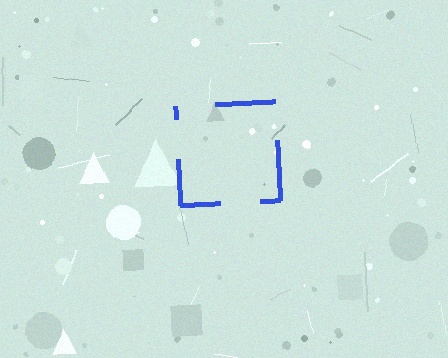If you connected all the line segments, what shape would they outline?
They would outline a square.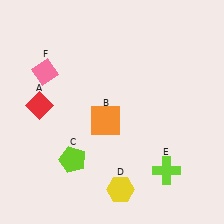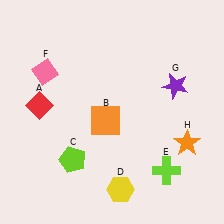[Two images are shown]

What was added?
A purple star (G), an orange star (H) were added in Image 2.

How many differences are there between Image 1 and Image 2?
There are 2 differences between the two images.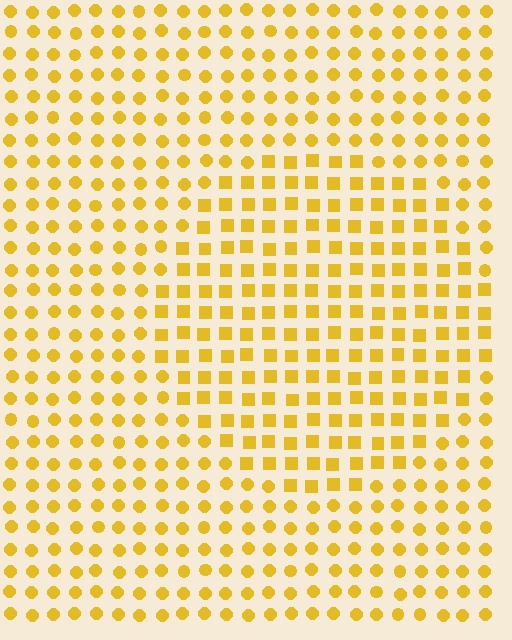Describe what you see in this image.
The image is filled with small yellow elements arranged in a uniform grid. A circle-shaped region contains squares, while the surrounding area contains circles. The boundary is defined purely by the change in element shape.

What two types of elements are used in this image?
The image uses squares inside the circle region and circles outside it.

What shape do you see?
I see a circle.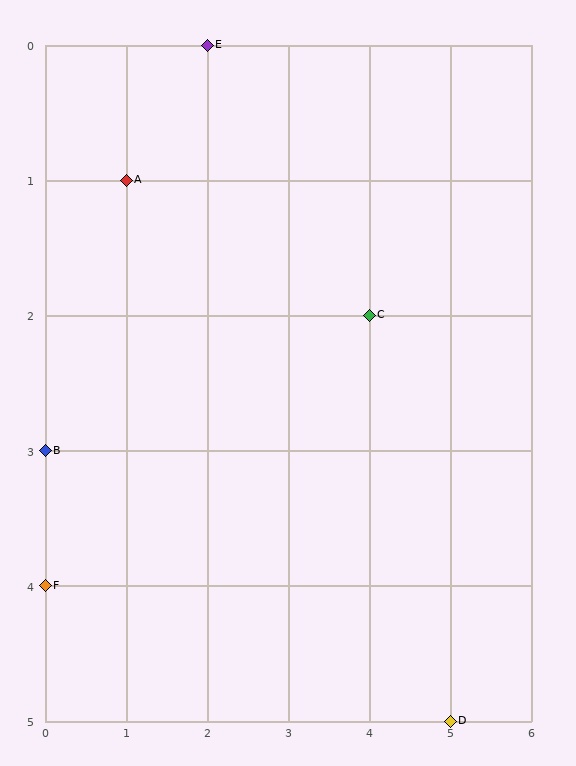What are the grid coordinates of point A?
Point A is at grid coordinates (1, 1).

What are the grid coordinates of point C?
Point C is at grid coordinates (4, 2).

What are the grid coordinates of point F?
Point F is at grid coordinates (0, 4).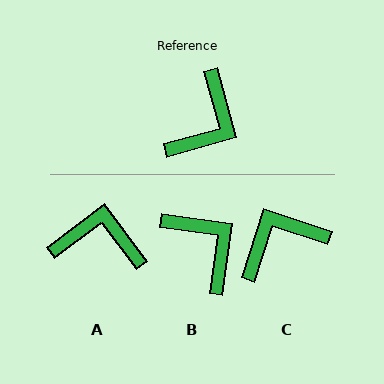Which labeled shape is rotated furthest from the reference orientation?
C, about 147 degrees away.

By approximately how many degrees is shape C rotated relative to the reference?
Approximately 147 degrees counter-clockwise.